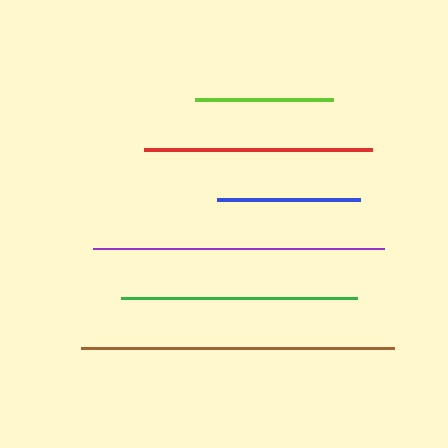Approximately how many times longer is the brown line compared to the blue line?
The brown line is approximately 2.2 times the length of the blue line.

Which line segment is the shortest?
The lime line is the shortest at approximately 138 pixels.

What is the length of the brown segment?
The brown segment is approximately 314 pixels long.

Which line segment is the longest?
The brown line is the longest at approximately 314 pixels.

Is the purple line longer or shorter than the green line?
The purple line is longer than the green line.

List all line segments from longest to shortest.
From longest to shortest: brown, purple, green, red, blue, lime.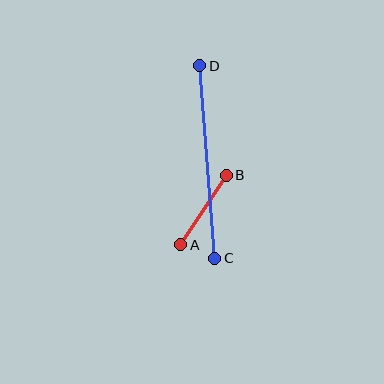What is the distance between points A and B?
The distance is approximately 83 pixels.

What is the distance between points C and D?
The distance is approximately 193 pixels.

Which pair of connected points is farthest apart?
Points C and D are farthest apart.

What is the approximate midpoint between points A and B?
The midpoint is at approximately (204, 210) pixels.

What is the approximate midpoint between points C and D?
The midpoint is at approximately (207, 162) pixels.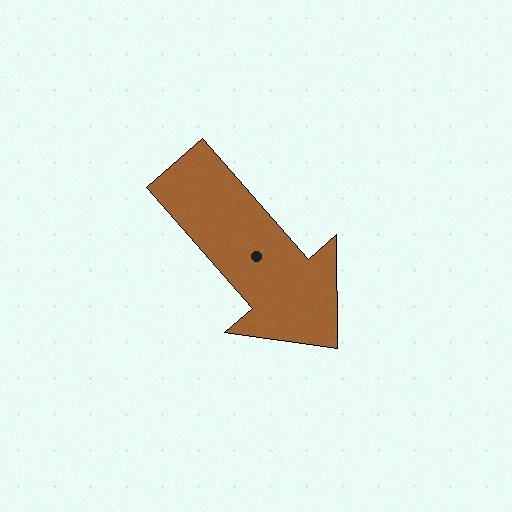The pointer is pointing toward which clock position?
Roughly 5 o'clock.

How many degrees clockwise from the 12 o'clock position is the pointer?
Approximately 139 degrees.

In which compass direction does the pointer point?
Southeast.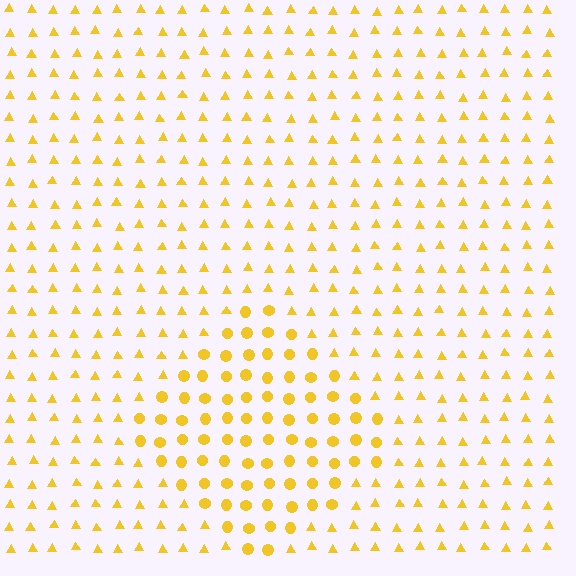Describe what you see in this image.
The image is filled with small yellow elements arranged in a uniform grid. A diamond-shaped region contains circles, while the surrounding area contains triangles. The boundary is defined purely by the change in element shape.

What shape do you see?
I see a diamond.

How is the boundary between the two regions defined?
The boundary is defined by a change in element shape: circles inside vs. triangles outside. All elements share the same color and spacing.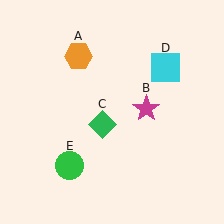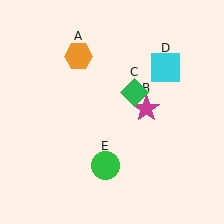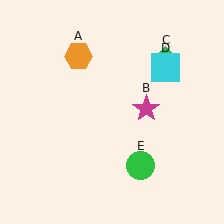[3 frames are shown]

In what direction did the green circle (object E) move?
The green circle (object E) moved right.